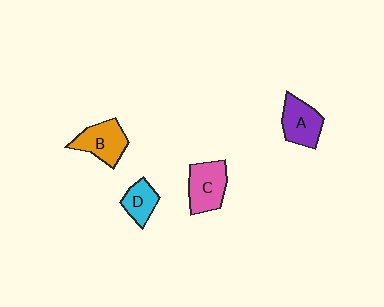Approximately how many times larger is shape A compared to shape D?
Approximately 1.4 times.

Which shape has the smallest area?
Shape D (cyan).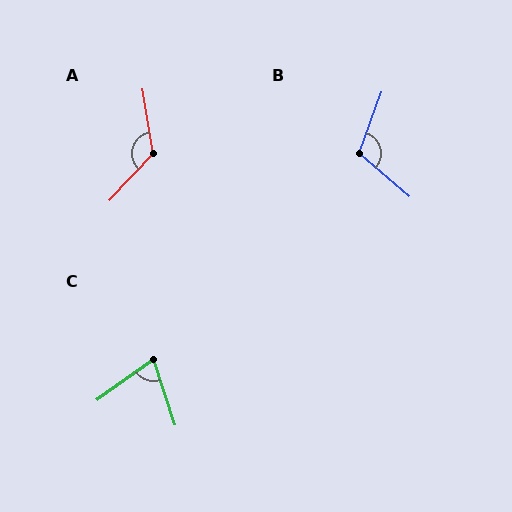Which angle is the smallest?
C, at approximately 73 degrees.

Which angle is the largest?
A, at approximately 128 degrees.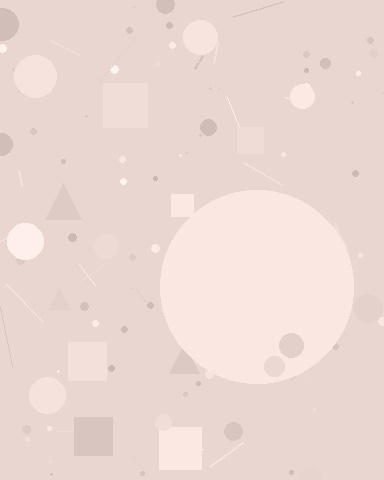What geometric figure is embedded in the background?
A circle is embedded in the background.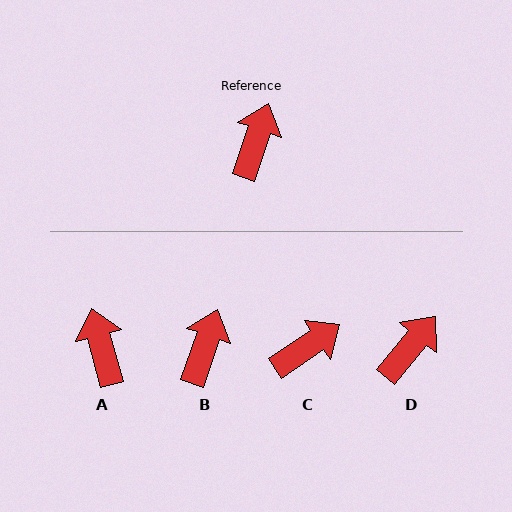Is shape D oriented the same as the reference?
No, it is off by about 21 degrees.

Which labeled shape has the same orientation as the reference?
B.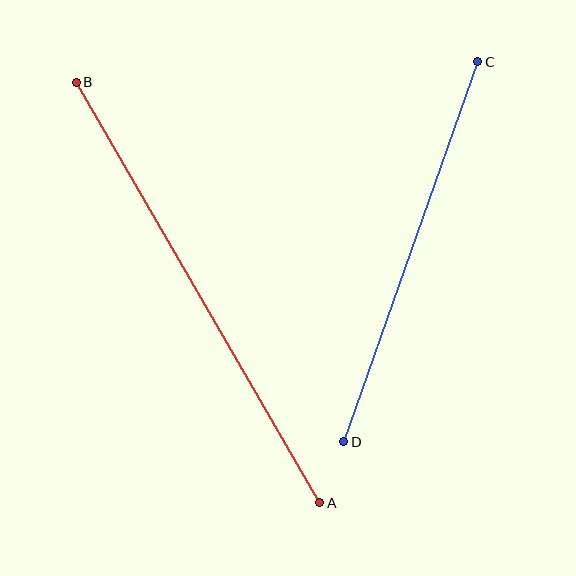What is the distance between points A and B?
The distance is approximately 486 pixels.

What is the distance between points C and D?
The distance is approximately 403 pixels.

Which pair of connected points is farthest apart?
Points A and B are farthest apart.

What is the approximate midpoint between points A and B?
The midpoint is at approximately (198, 292) pixels.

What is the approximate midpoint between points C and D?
The midpoint is at approximately (411, 252) pixels.